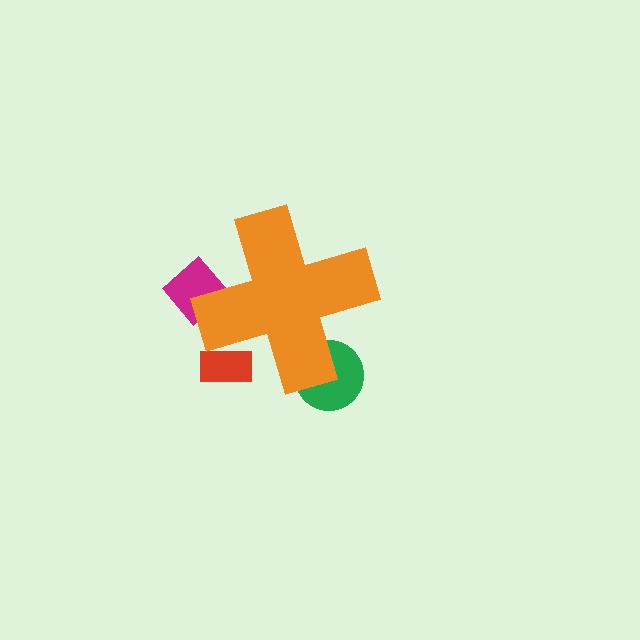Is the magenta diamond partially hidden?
Yes, the magenta diamond is partially hidden behind the orange cross.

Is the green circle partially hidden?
Yes, the green circle is partially hidden behind the orange cross.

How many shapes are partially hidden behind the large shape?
3 shapes are partially hidden.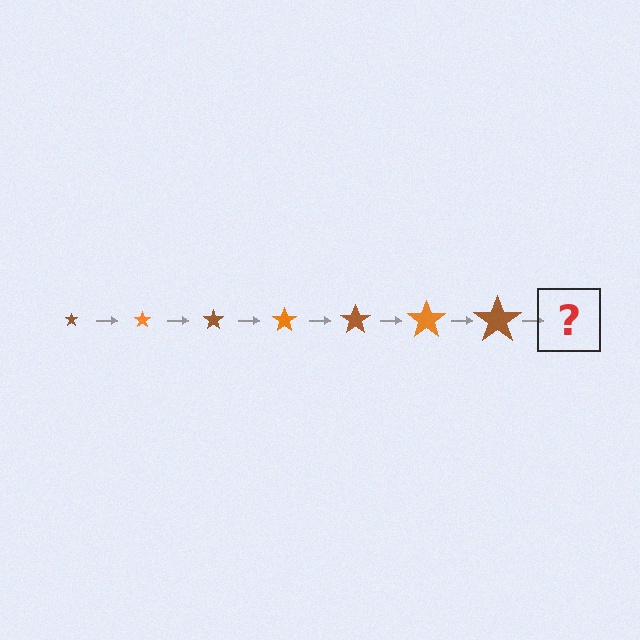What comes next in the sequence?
The next element should be an orange star, larger than the previous one.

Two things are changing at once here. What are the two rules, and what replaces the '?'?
The two rules are that the star grows larger each step and the color cycles through brown and orange. The '?' should be an orange star, larger than the previous one.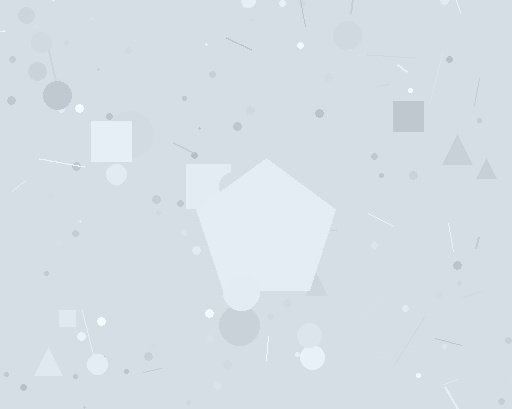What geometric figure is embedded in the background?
A pentagon is embedded in the background.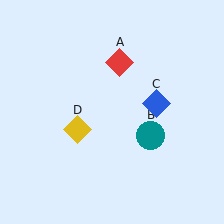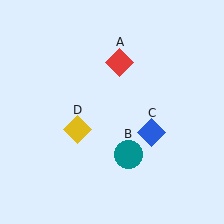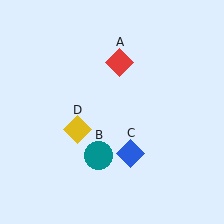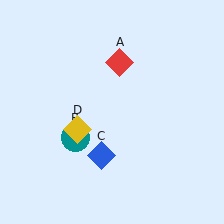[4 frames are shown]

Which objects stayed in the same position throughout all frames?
Red diamond (object A) and yellow diamond (object D) remained stationary.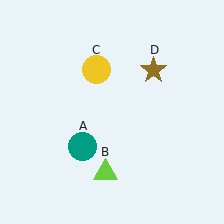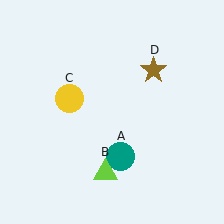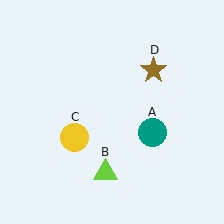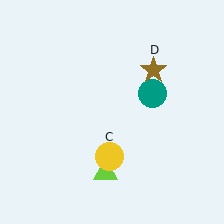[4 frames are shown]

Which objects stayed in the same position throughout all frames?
Lime triangle (object B) and brown star (object D) remained stationary.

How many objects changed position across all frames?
2 objects changed position: teal circle (object A), yellow circle (object C).